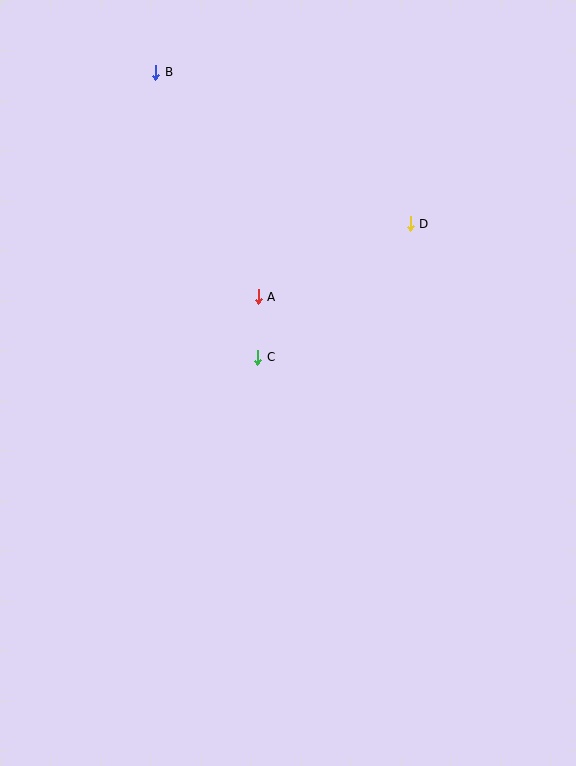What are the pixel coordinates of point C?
Point C is at (258, 357).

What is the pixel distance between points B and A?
The distance between B and A is 247 pixels.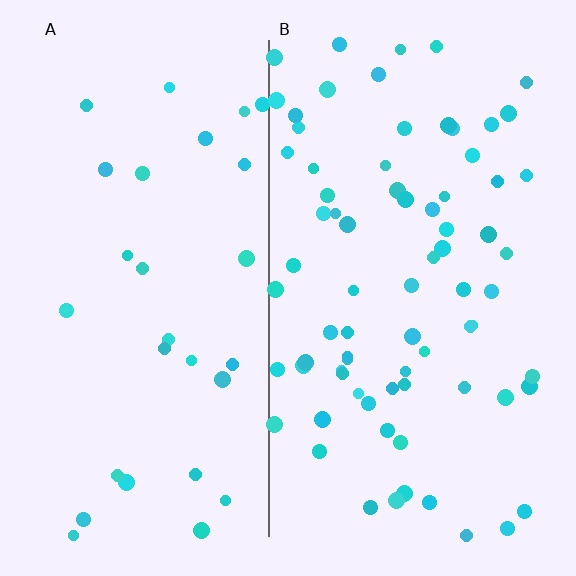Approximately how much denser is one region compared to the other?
Approximately 2.7× — region B over region A.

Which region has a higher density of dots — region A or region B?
B (the right).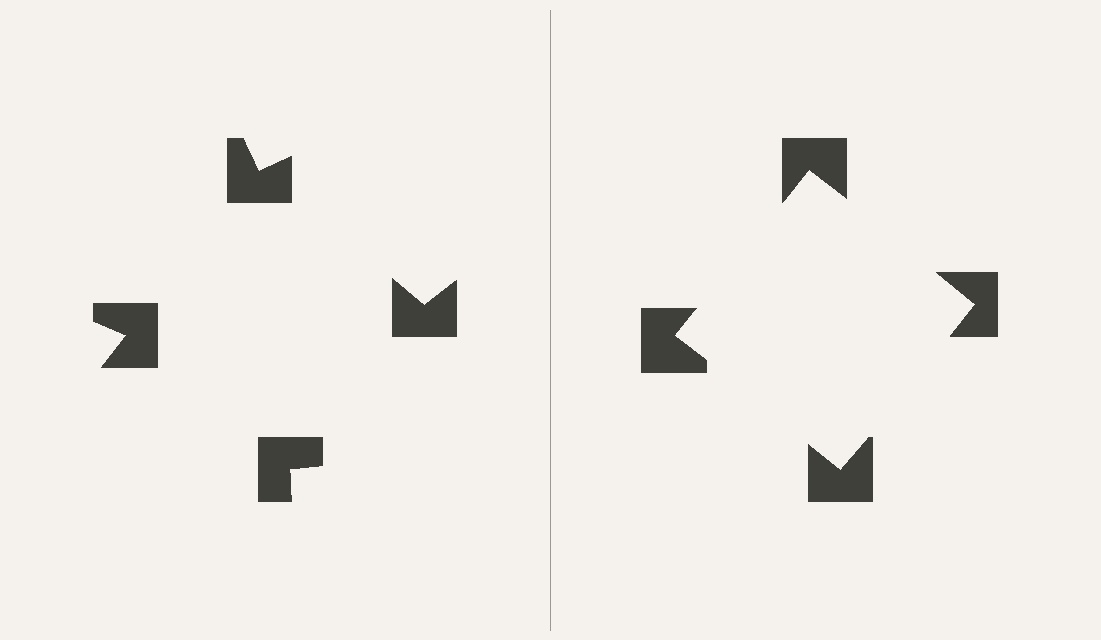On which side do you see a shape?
An illusory square appears on the right side. On the left side the wedge cuts are rotated, so no coherent shape forms.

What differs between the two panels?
The notched squares are positioned identically on both sides; only the wedge orientations differ. On the right they align to a square; on the left they are misaligned.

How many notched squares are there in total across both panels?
8 — 4 on each side.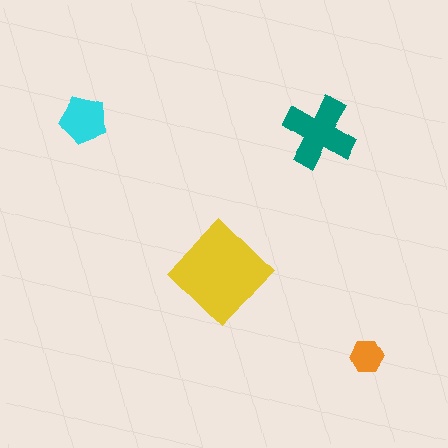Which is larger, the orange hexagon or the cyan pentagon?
The cyan pentagon.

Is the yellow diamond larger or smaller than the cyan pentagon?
Larger.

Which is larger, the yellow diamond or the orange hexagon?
The yellow diamond.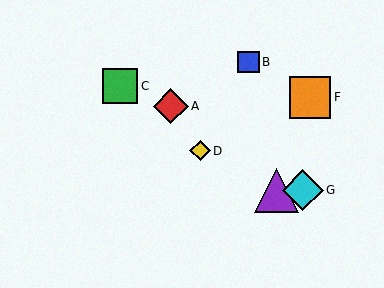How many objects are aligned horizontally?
2 objects (E, G) are aligned horizontally.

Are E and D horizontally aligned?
No, E is at y≈190 and D is at y≈151.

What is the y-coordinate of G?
Object G is at y≈190.